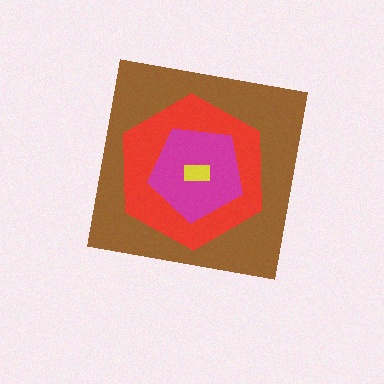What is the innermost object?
The yellow rectangle.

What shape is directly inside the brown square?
The red hexagon.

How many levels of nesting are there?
4.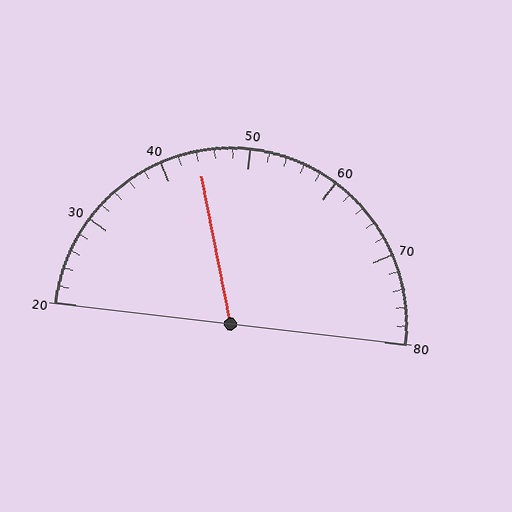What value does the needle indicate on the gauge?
The needle indicates approximately 44.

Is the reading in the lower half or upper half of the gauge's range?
The reading is in the lower half of the range (20 to 80).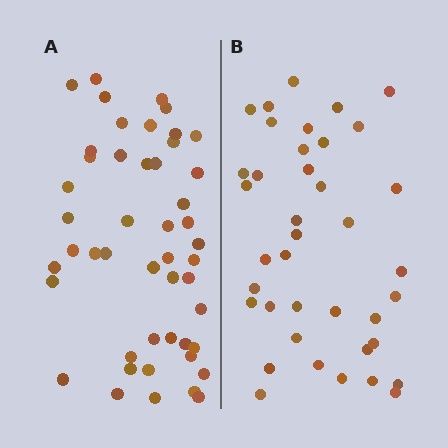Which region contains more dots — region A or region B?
Region A (the left region) has more dots.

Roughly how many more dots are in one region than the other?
Region A has roughly 8 or so more dots than region B.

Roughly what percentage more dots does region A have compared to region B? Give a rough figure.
About 25% more.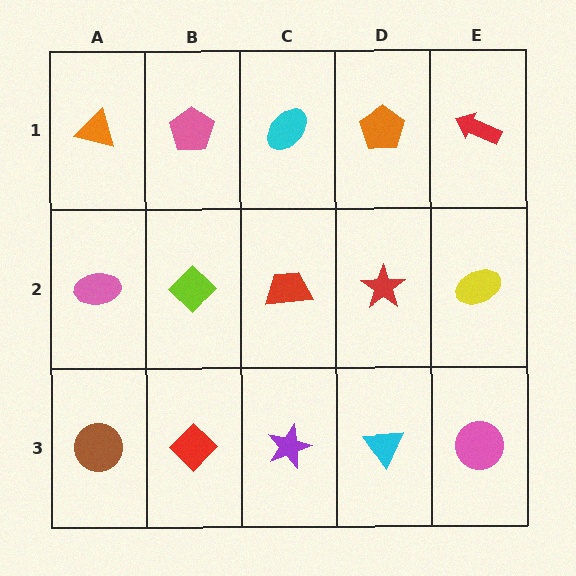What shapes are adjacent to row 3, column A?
A pink ellipse (row 2, column A), a red diamond (row 3, column B).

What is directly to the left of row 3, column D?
A purple star.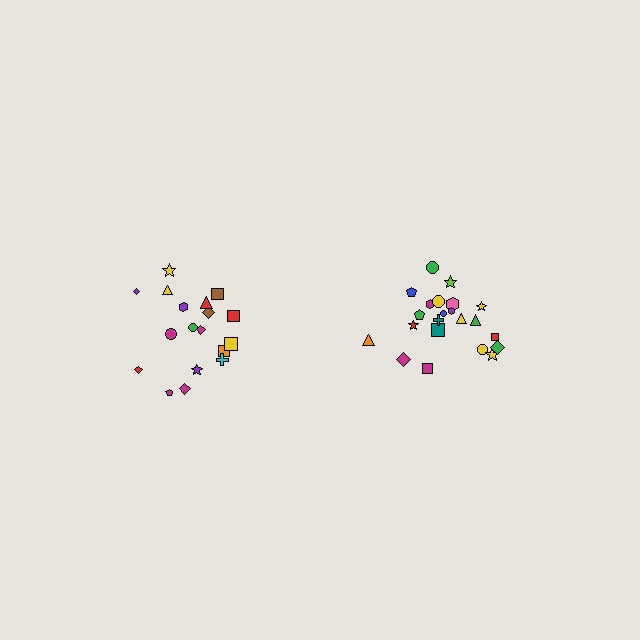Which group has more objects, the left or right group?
The right group.